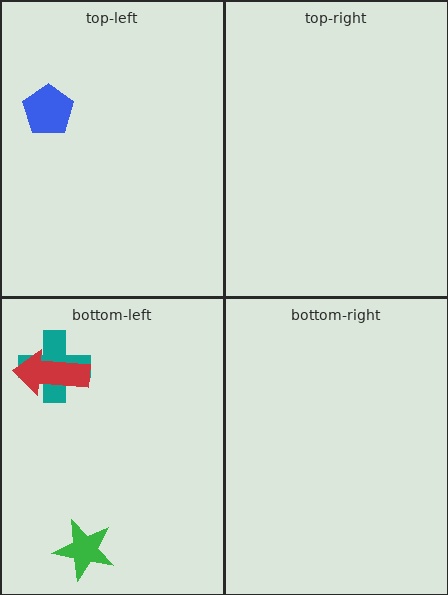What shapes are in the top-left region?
The blue pentagon.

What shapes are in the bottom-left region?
The teal cross, the green star, the red arrow.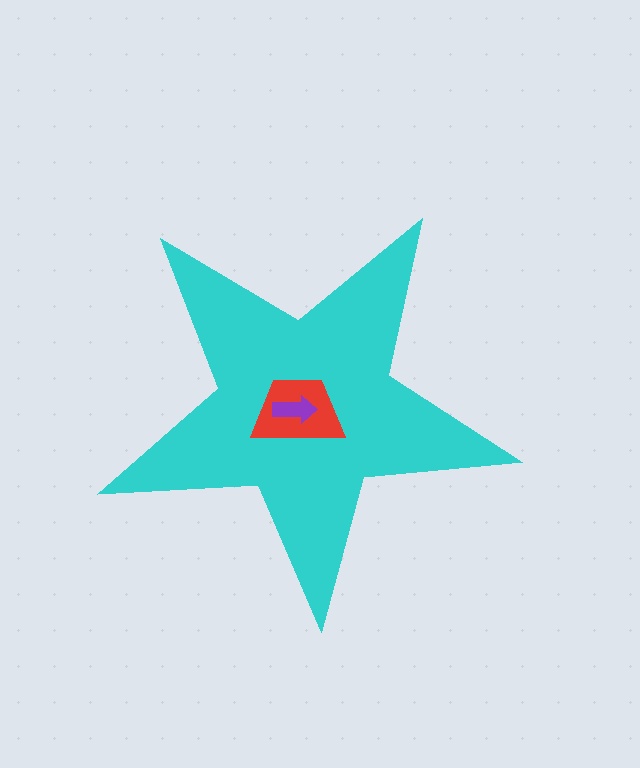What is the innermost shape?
The purple arrow.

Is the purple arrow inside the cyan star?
Yes.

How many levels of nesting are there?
3.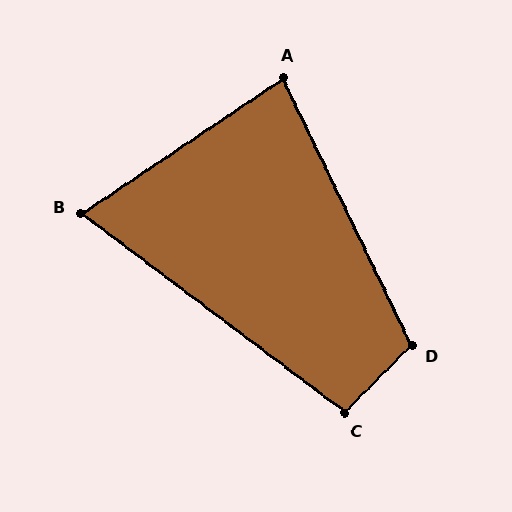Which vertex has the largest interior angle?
D, at approximately 109 degrees.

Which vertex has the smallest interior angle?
B, at approximately 71 degrees.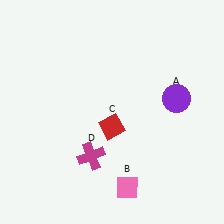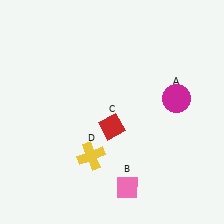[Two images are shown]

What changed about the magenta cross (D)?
In Image 1, D is magenta. In Image 2, it changed to yellow.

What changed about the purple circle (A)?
In Image 1, A is purple. In Image 2, it changed to magenta.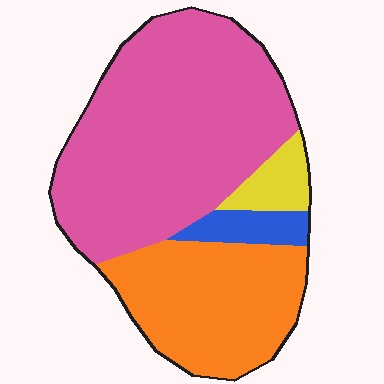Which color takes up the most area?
Pink, at roughly 60%.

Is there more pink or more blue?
Pink.